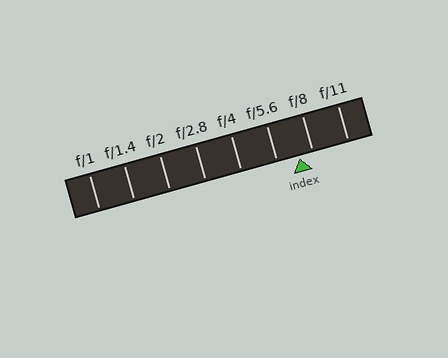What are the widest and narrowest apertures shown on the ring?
The widest aperture shown is f/1 and the narrowest is f/11.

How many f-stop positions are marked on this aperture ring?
There are 8 f-stop positions marked.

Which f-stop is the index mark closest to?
The index mark is closest to f/8.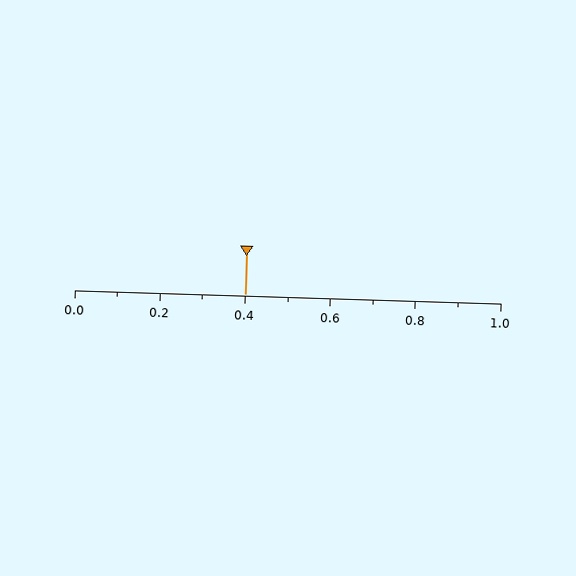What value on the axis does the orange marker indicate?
The marker indicates approximately 0.4.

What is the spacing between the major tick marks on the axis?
The major ticks are spaced 0.2 apart.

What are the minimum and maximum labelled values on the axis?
The axis runs from 0.0 to 1.0.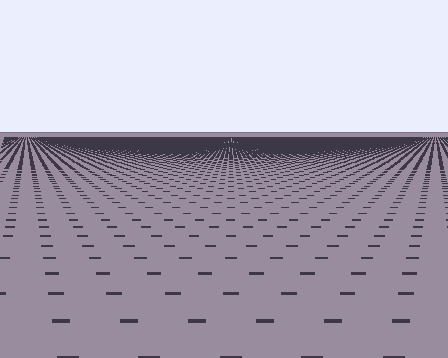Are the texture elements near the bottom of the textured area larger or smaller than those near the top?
Larger. Near the bottom, elements are closer to the viewer and appear at a bigger on-screen size.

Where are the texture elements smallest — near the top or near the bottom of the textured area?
Near the top.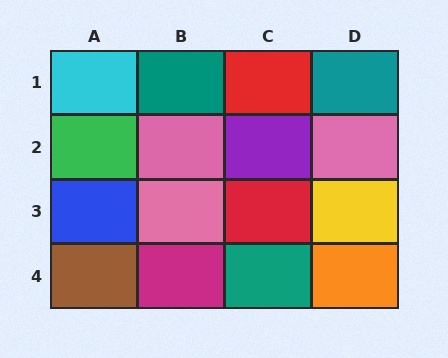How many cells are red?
2 cells are red.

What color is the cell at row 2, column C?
Purple.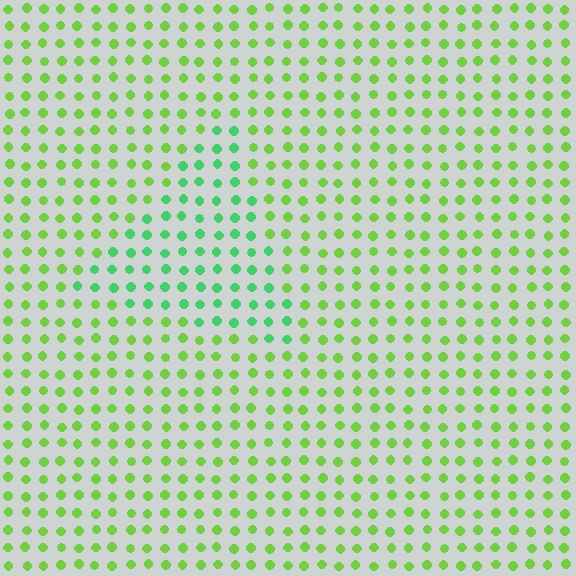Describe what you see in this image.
The image is filled with small lime elements in a uniform arrangement. A triangle-shaped region is visible where the elements are tinted to a slightly different hue, forming a subtle color boundary.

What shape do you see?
I see a triangle.